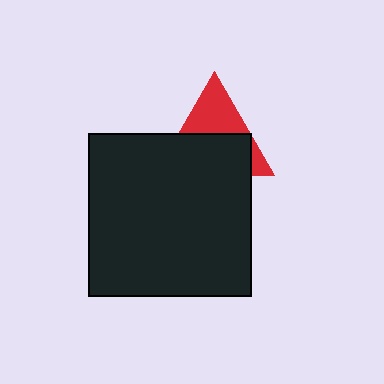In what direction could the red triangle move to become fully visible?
The red triangle could move up. That would shift it out from behind the black square entirely.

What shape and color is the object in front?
The object in front is a black square.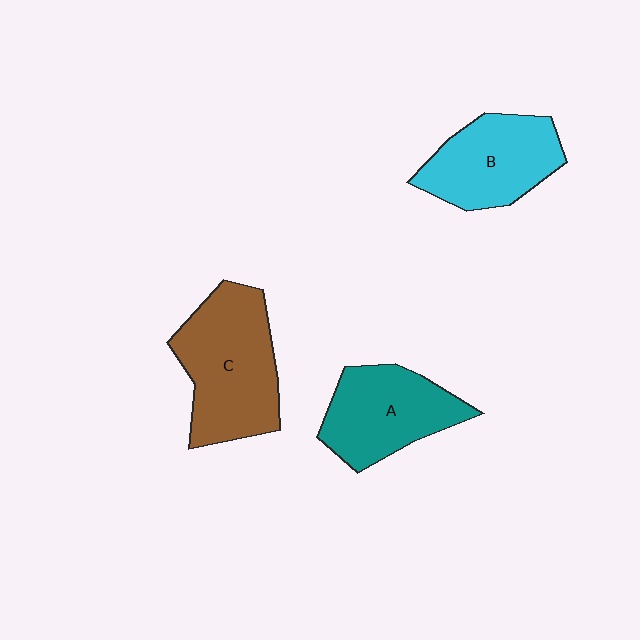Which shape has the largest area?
Shape C (brown).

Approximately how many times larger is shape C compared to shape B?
Approximately 1.3 times.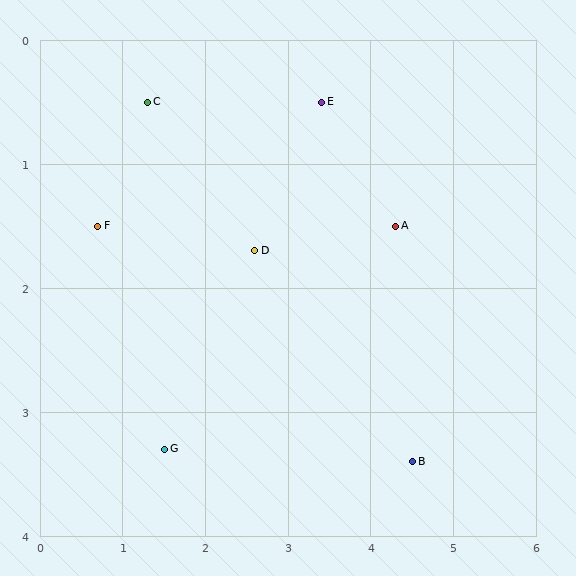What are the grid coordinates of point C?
Point C is at approximately (1.3, 0.5).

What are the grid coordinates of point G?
Point G is at approximately (1.5, 3.3).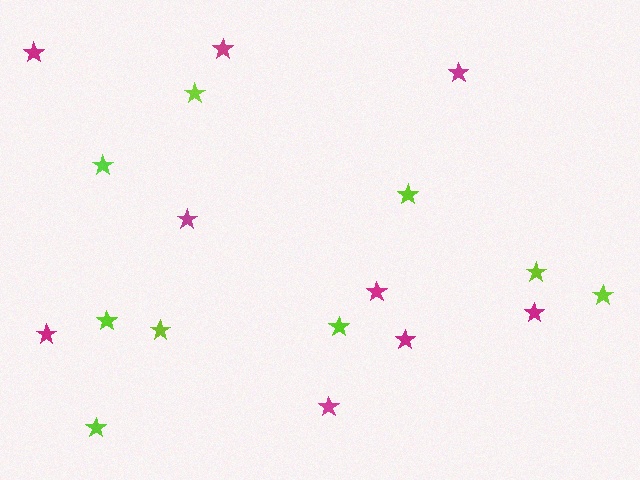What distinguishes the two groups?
There are 2 groups: one group of magenta stars (9) and one group of lime stars (9).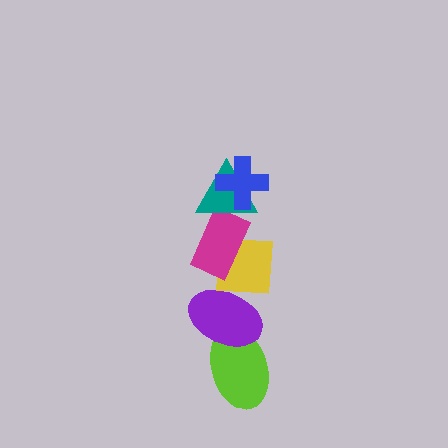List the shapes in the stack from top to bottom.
From top to bottom: the blue cross, the teal triangle, the magenta rectangle, the yellow square, the purple ellipse, the lime ellipse.